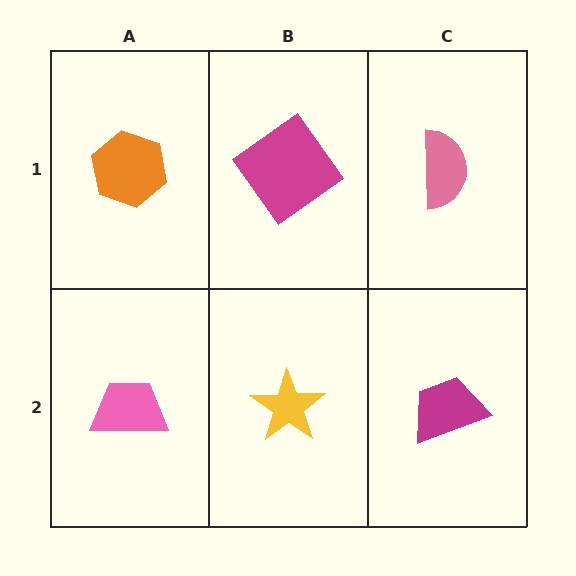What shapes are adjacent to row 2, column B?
A magenta diamond (row 1, column B), a pink trapezoid (row 2, column A), a magenta trapezoid (row 2, column C).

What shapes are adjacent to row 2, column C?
A pink semicircle (row 1, column C), a yellow star (row 2, column B).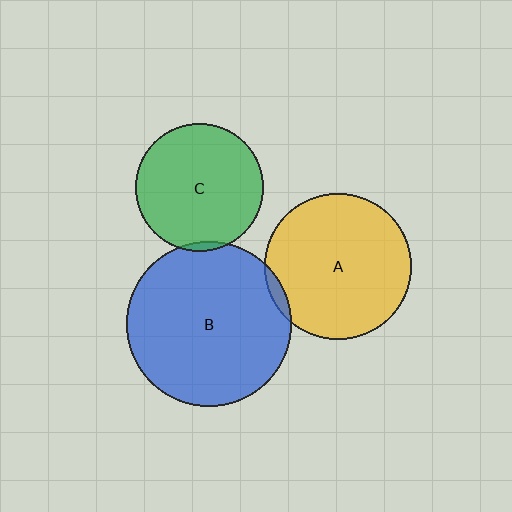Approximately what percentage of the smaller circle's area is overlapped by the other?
Approximately 5%.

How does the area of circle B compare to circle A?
Approximately 1.3 times.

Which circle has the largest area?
Circle B (blue).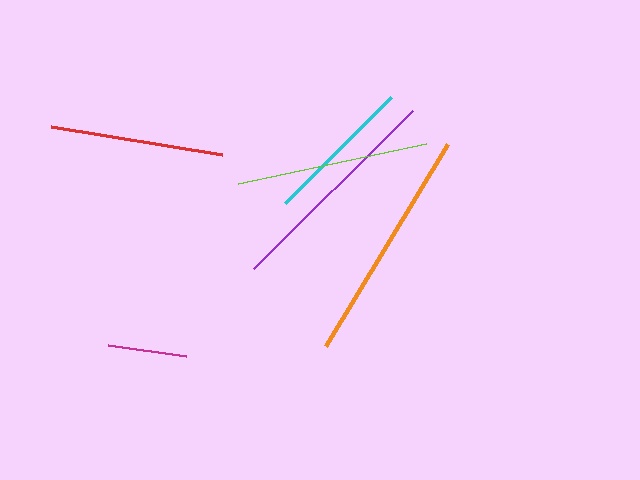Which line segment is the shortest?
The magenta line is the shortest at approximately 79 pixels.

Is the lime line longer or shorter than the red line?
The lime line is longer than the red line.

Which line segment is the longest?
The orange line is the longest at approximately 236 pixels.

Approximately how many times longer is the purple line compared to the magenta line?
The purple line is approximately 2.8 times the length of the magenta line.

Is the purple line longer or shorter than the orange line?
The orange line is longer than the purple line.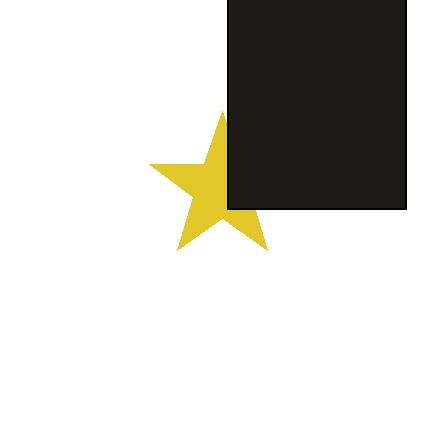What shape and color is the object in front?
The object in front is a black rectangle.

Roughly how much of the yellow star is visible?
Most of it is visible (roughly 69%).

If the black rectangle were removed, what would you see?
You would see the complete yellow star.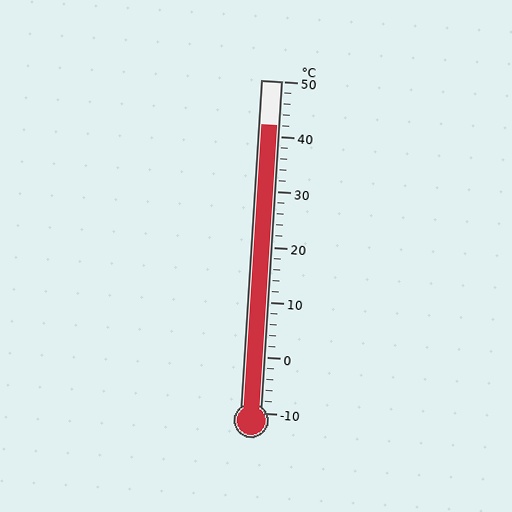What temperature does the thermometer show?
The thermometer shows approximately 42°C.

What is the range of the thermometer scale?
The thermometer scale ranges from -10°C to 50°C.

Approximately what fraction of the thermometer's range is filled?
The thermometer is filled to approximately 85% of its range.